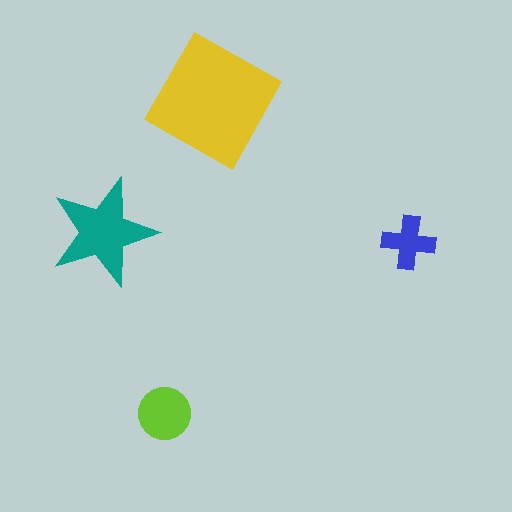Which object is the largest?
The yellow square.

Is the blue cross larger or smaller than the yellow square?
Smaller.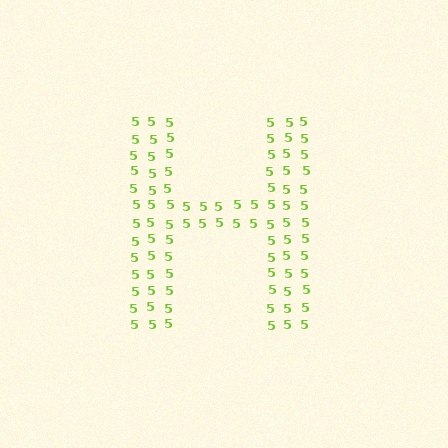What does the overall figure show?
The overall figure shows the letter H.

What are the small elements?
The small elements are digit 5's.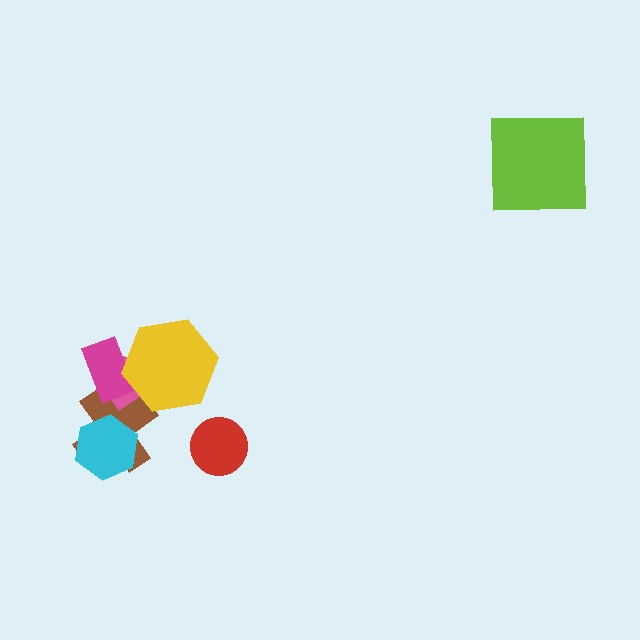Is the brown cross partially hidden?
Yes, it is partially covered by another shape.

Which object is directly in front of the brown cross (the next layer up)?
The cyan hexagon is directly in front of the brown cross.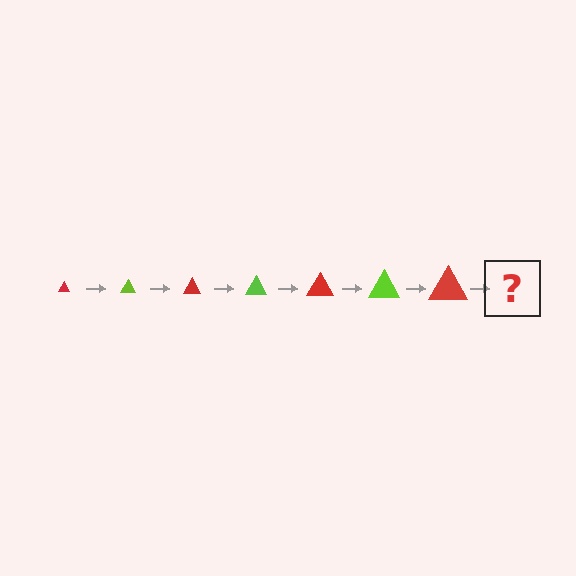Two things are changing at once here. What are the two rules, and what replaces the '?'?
The two rules are that the triangle grows larger each step and the color cycles through red and lime. The '?' should be a lime triangle, larger than the previous one.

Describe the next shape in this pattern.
It should be a lime triangle, larger than the previous one.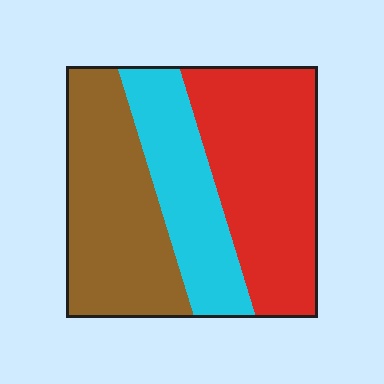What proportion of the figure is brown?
Brown covers around 35% of the figure.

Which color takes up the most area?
Red, at roughly 40%.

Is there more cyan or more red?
Red.